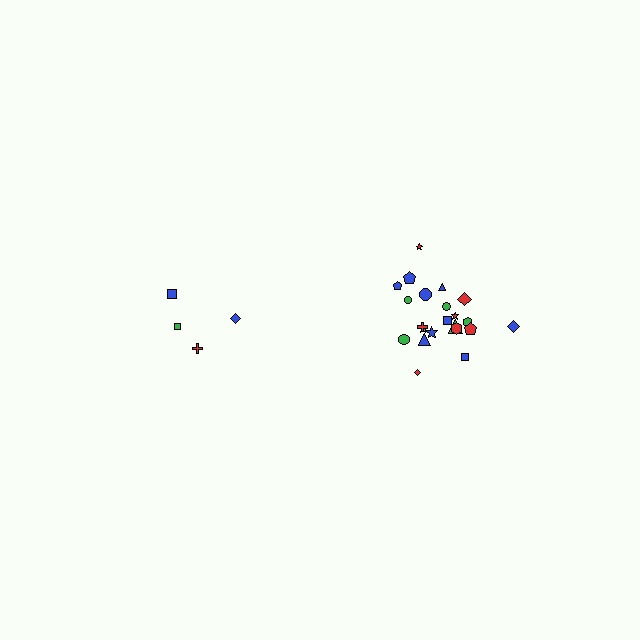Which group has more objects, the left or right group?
The right group.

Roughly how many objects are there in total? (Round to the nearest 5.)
Roughly 25 objects in total.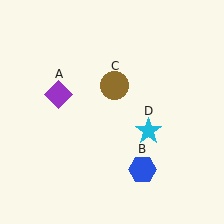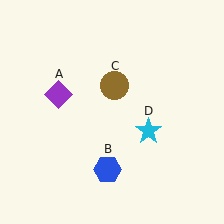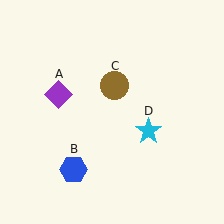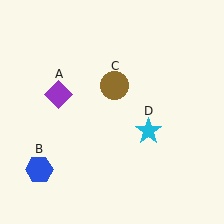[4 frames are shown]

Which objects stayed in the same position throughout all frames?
Purple diamond (object A) and brown circle (object C) and cyan star (object D) remained stationary.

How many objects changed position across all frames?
1 object changed position: blue hexagon (object B).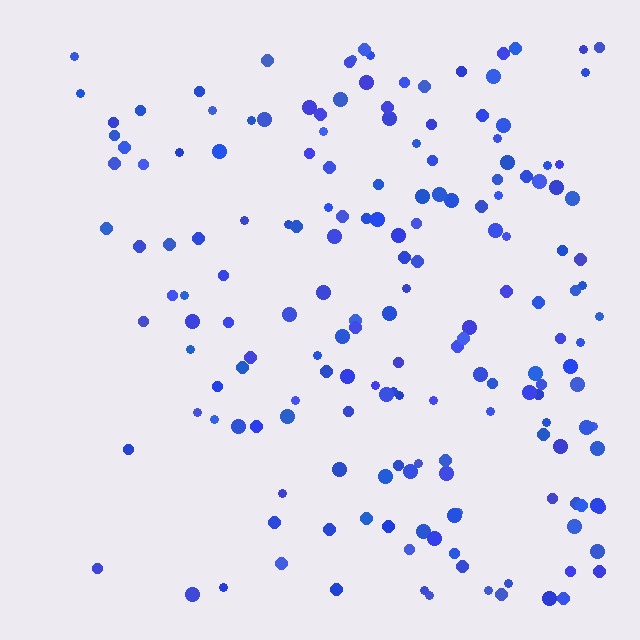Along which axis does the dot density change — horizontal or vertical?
Horizontal.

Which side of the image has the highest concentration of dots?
The right.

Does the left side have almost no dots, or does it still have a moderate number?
Still a moderate number, just noticeably fewer than the right.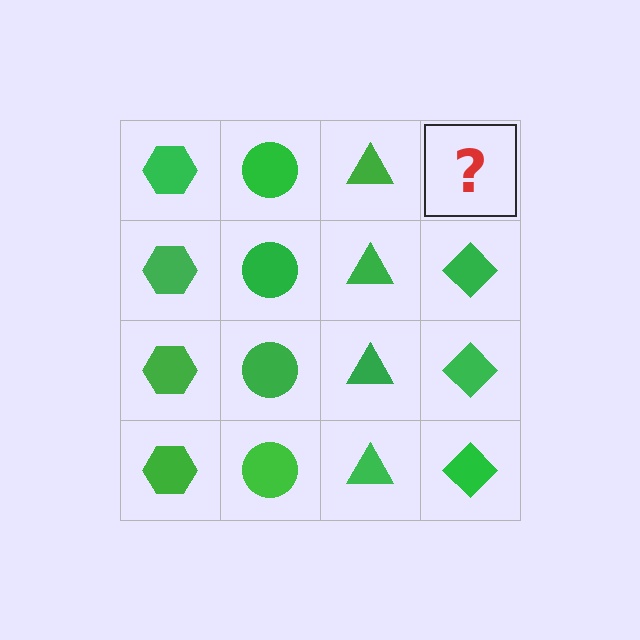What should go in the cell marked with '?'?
The missing cell should contain a green diamond.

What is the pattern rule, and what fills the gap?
The rule is that each column has a consistent shape. The gap should be filled with a green diamond.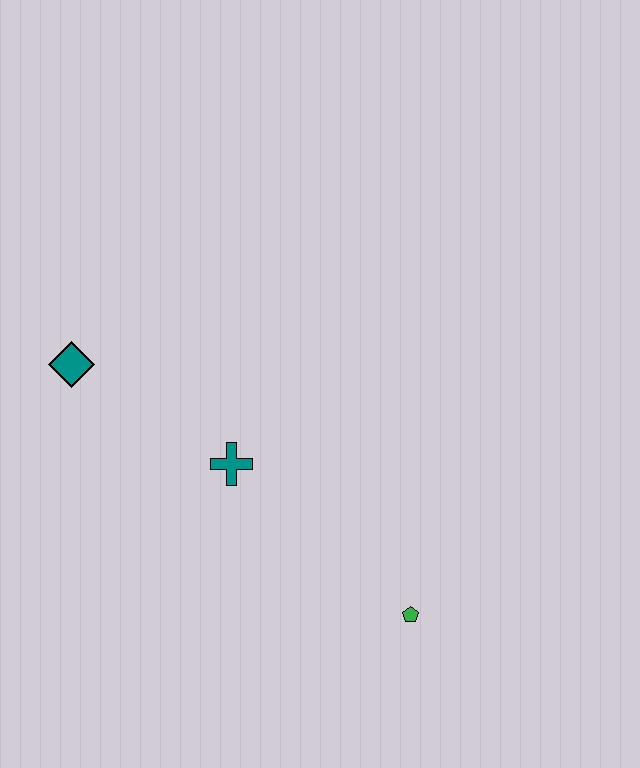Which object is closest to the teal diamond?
The teal cross is closest to the teal diamond.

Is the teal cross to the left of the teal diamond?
No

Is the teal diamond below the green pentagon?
No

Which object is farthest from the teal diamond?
The green pentagon is farthest from the teal diamond.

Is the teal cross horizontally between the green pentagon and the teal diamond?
Yes